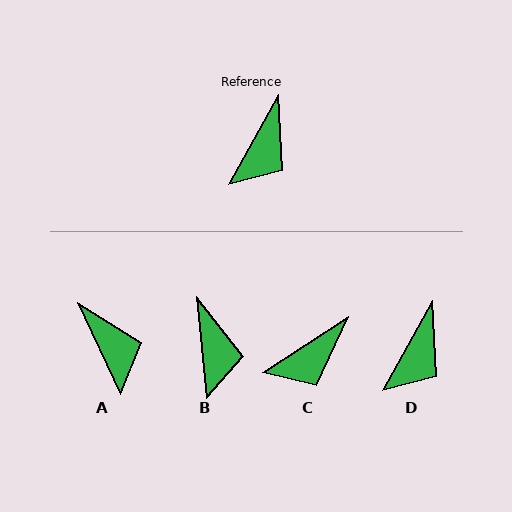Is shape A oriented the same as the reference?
No, it is off by about 55 degrees.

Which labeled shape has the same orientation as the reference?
D.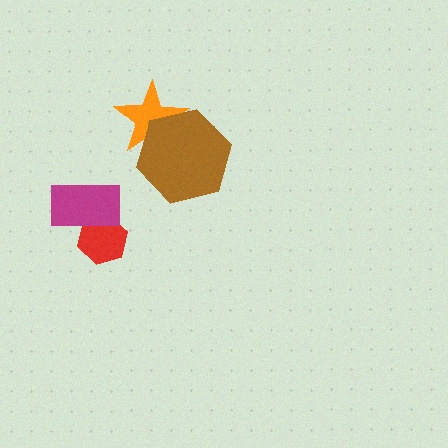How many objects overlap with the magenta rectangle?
1 object overlaps with the magenta rectangle.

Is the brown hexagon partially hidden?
No, no other shape covers it.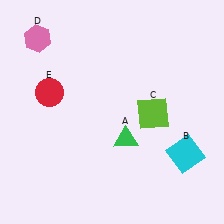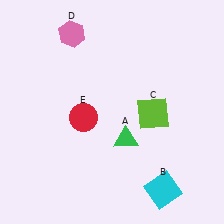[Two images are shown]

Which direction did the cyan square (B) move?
The cyan square (B) moved down.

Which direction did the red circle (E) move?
The red circle (E) moved right.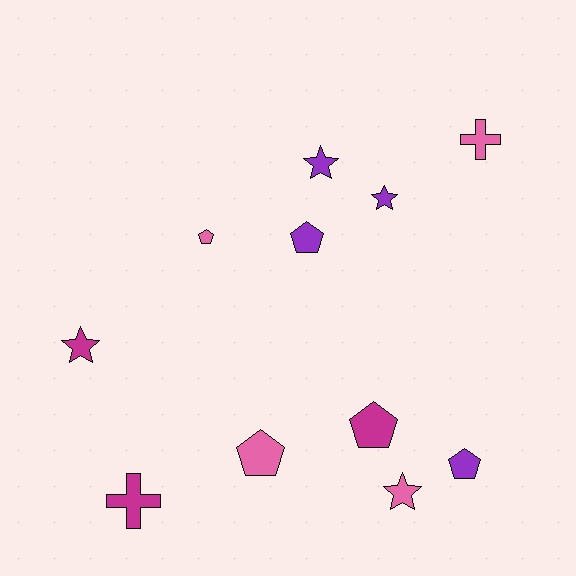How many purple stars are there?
There are 2 purple stars.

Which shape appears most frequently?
Pentagon, with 5 objects.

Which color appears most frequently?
Pink, with 4 objects.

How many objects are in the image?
There are 11 objects.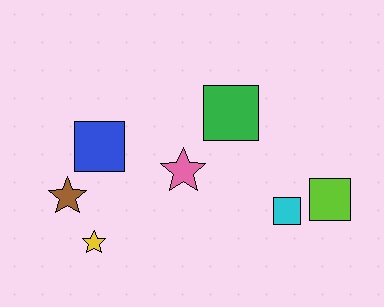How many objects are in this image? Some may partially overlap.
There are 7 objects.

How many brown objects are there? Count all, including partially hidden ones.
There is 1 brown object.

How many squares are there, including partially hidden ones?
There are 4 squares.